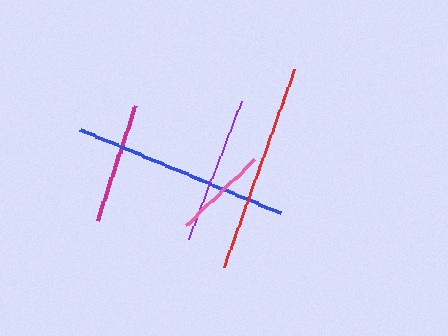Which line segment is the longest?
The blue line is the longest at approximately 217 pixels.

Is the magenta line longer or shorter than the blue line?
The blue line is longer than the magenta line.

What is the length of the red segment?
The red segment is approximately 211 pixels long.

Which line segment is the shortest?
The pink line is the shortest at approximately 95 pixels.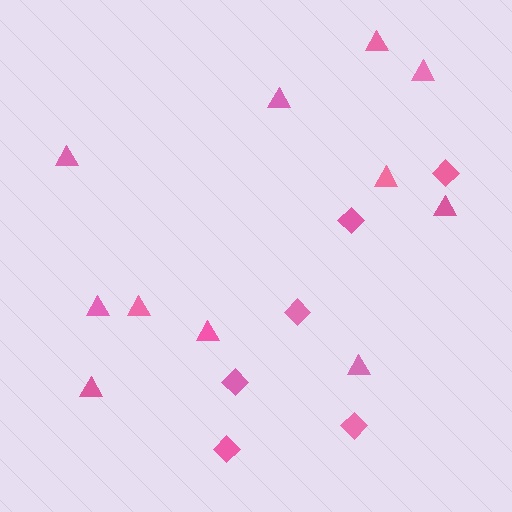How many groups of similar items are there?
There are 2 groups: one group of triangles (11) and one group of diamonds (6).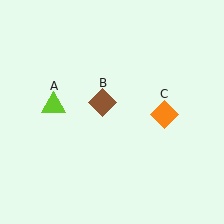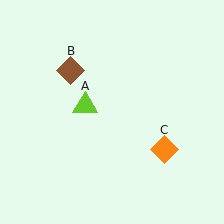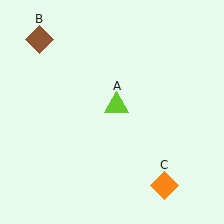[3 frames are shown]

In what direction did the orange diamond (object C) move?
The orange diamond (object C) moved down.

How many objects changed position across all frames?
3 objects changed position: lime triangle (object A), brown diamond (object B), orange diamond (object C).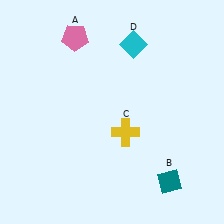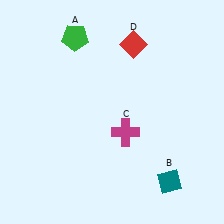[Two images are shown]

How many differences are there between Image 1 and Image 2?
There are 3 differences between the two images.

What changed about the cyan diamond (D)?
In Image 1, D is cyan. In Image 2, it changed to red.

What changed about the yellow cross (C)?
In Image 1, C is yellow. In Image 2, it changed to magenta.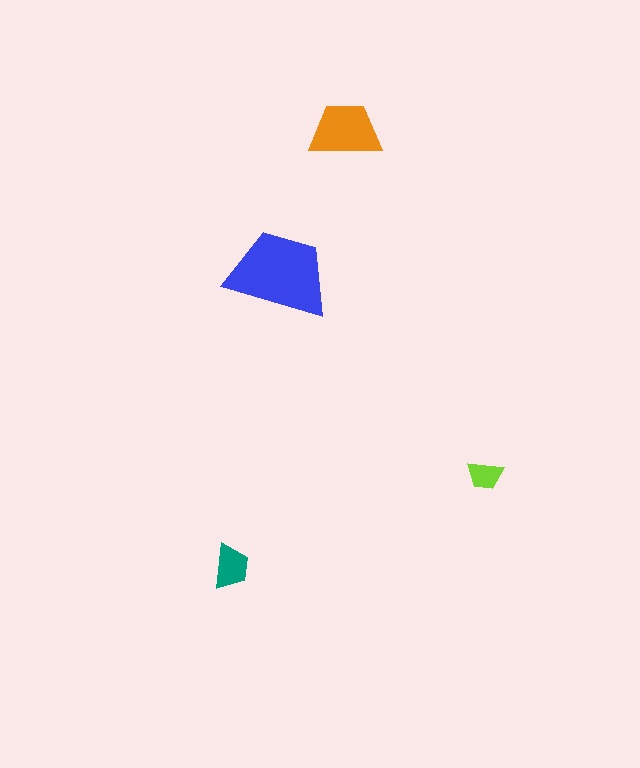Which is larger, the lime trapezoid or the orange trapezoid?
The orange one.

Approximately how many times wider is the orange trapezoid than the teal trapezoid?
About 1.5 times wider.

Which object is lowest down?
The teal trapezoid is bottommost.